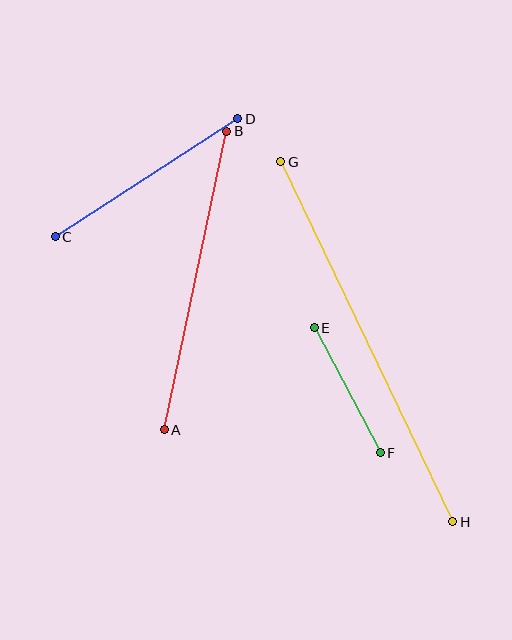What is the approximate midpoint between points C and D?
The midpoint is at approximately (147, 178) pixels.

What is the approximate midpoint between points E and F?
The midpoint is at approximately (347, 390) pixels.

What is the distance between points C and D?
The distance is approximately 218 pixels.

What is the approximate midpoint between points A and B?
The midpoint is at approximately (195, 280) pixels.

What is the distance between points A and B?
The distance is approximately 305 pixels.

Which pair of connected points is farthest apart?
Points G and H are farthest apart.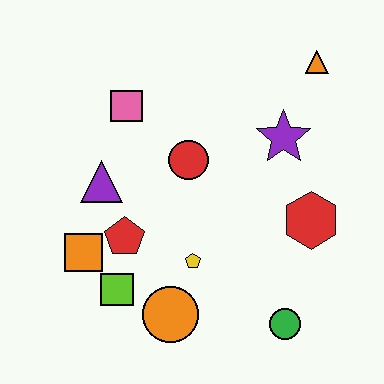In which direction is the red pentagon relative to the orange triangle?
The red pentagon is to the left of the orange triangle.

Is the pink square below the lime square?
No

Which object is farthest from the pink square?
The green circle is farthest from the pink square.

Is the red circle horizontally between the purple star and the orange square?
Yes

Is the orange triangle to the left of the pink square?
No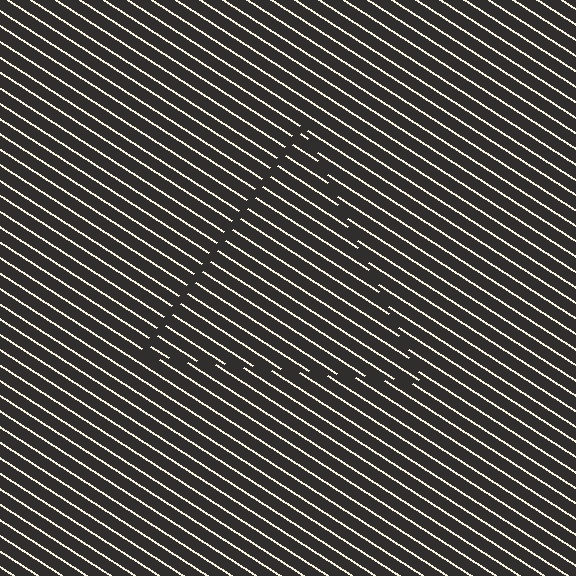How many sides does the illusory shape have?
3 sides — the line-ends trace a triangle.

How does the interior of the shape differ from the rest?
The interior of the shape contains the same grating, shifted by half a period — the contour is defined by the phase discontinuity where line-ends from the inner and outer gratings abut.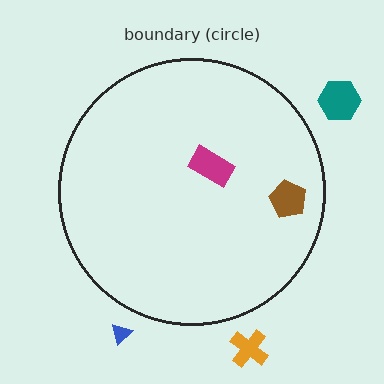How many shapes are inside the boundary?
2 inside, 3 outside.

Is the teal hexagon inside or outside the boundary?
Outside.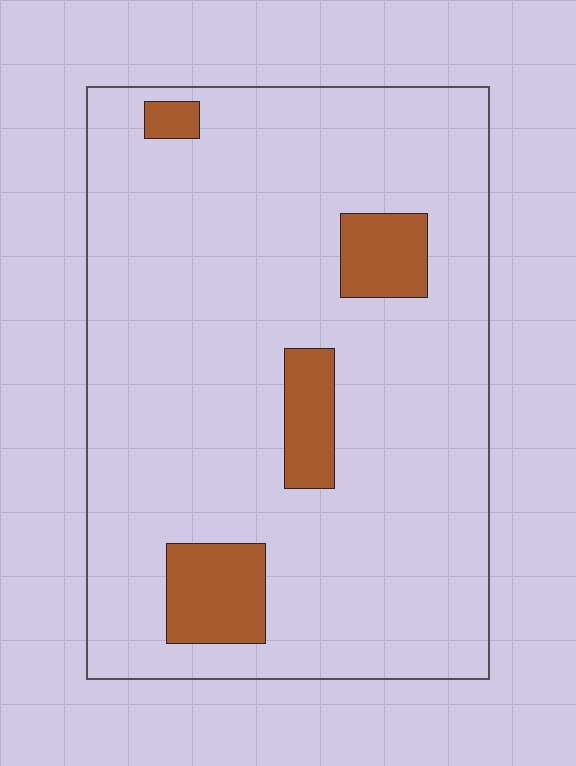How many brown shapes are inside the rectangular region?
4.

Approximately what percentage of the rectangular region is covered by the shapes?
Approximately 10%.